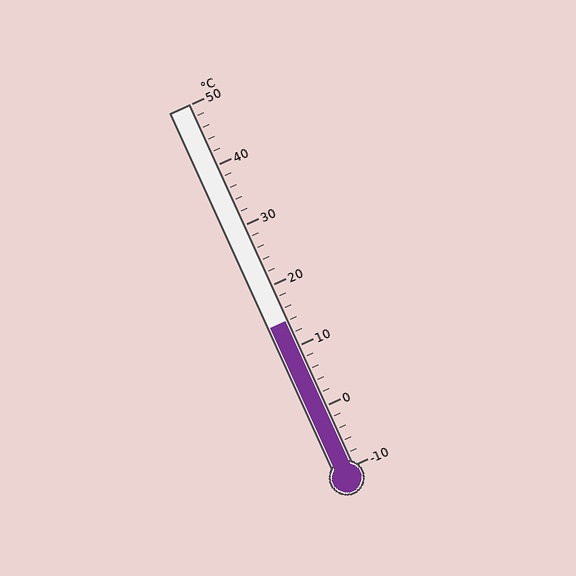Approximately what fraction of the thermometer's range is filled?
The thermometer is filled to approximately 40% of its range.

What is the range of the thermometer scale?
The thermometer scale ranges from -10°C to 50°C.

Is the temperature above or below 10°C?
The temperature is above 10°C.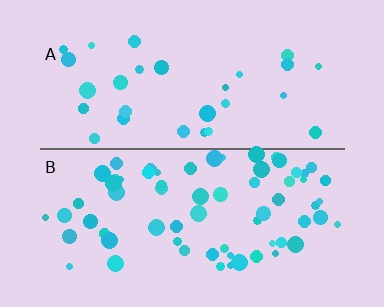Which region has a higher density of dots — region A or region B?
B (the bottom).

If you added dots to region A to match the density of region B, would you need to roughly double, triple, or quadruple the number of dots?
Approximately double.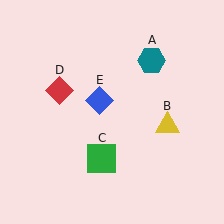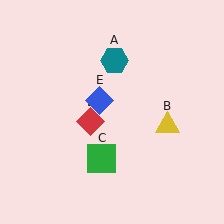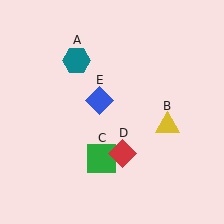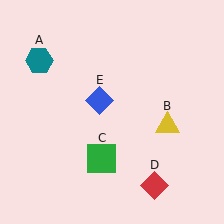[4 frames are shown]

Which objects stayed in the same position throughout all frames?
Yellow triangle (object B) and green square (object C) and blue diamond (object E) remained stationary.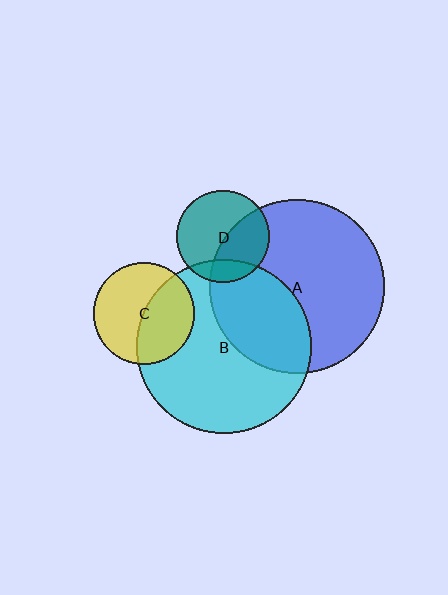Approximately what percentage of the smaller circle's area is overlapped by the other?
Approximately 40%.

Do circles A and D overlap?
Yes.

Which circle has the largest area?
Circle A (blue).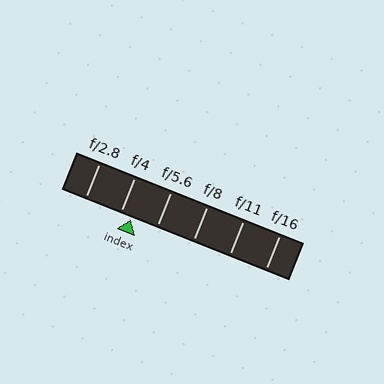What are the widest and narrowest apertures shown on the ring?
The widest aperture shown is f/2.8 and the narrowest is f/16.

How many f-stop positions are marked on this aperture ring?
There are 6 f-stop positions marked.